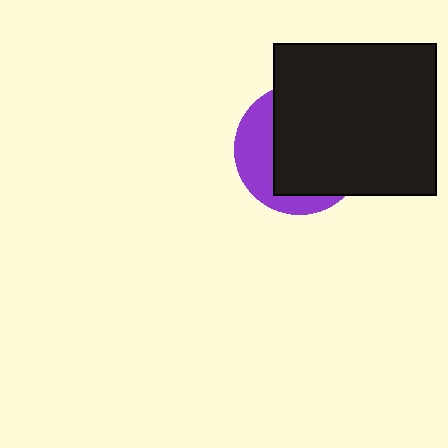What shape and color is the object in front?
The object in front is a black rectangle.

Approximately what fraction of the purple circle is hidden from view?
Roughly 67% of the purple circle is hidden behind the black rectangle.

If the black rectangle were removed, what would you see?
You would see the complete purple circle.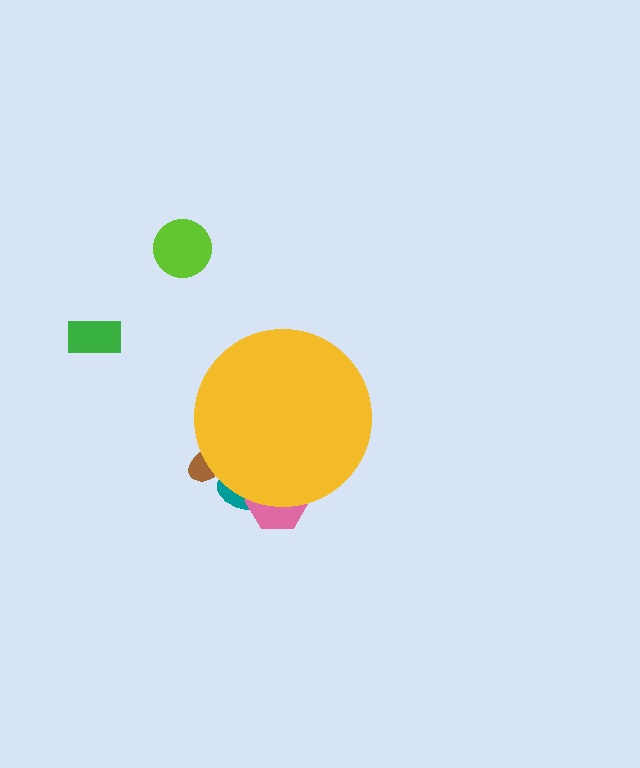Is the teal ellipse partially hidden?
Yes, the teal ellipse is partially hidden behind the yellow circle.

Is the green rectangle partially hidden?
No, the green rectangle is fully visible.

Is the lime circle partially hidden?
No, the lime circle is fully visible.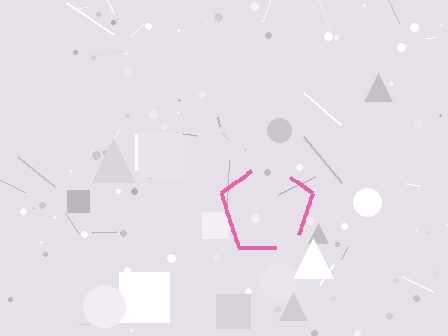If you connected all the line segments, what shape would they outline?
They would outline a pentagon.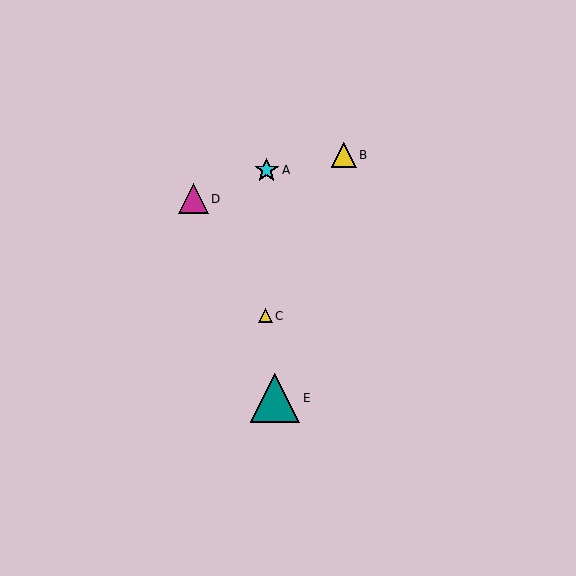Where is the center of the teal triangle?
The center of the teal triangle is at (275, 398).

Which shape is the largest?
The teal triangle (labeled E) is the largest.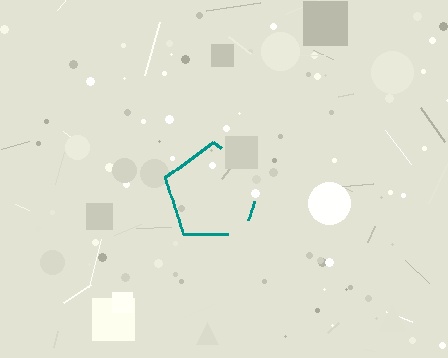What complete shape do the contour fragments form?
The contour fragments form a pentagon.